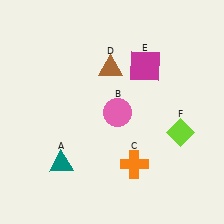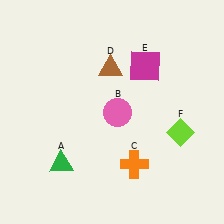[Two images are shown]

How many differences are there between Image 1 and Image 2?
There is 1 difference between the two images.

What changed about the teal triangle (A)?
In Image 1, A is teal. In Image 2, it changed to green.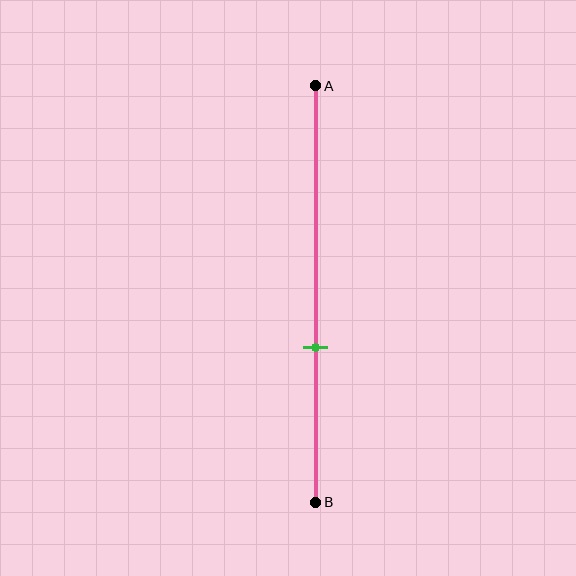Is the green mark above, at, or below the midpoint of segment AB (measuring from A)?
The green mark is below the midpoint of segment AB.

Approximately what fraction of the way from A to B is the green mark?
The green mark is approximately 65% of the way from A to B.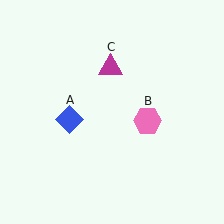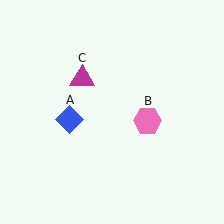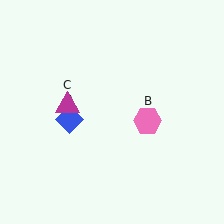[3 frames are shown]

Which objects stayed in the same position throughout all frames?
Blue diamond (object A) and pink hexagon (object B) remained stationary.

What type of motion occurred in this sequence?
The magenta triangle (object C) rotated counterclockwise around the center of the scene.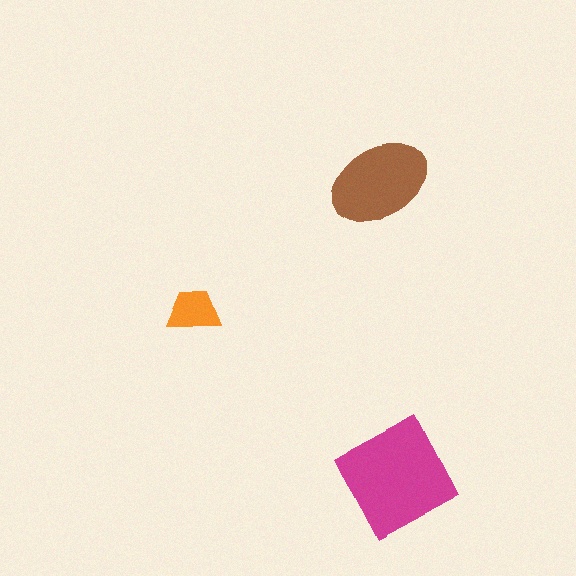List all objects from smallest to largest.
The orange trapezoid, the brown ellipse, the magenta square.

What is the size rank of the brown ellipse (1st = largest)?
2nd.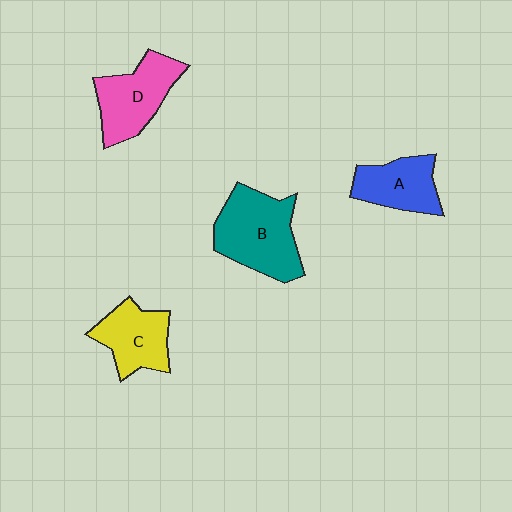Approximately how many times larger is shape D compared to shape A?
Approximately 1.2 times.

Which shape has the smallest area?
Shape A (blue).